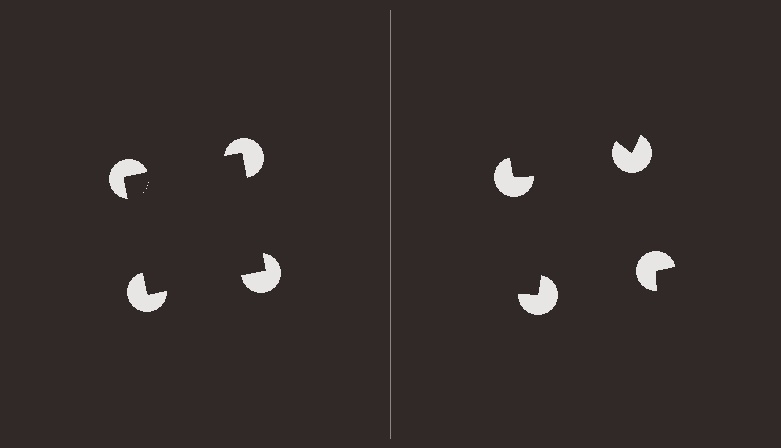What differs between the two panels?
The pac-man discs are positioned identically on both sides; only the wedge orientations differ. On the left they align to a square; on the right they are misaligned.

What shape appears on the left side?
An illusory square.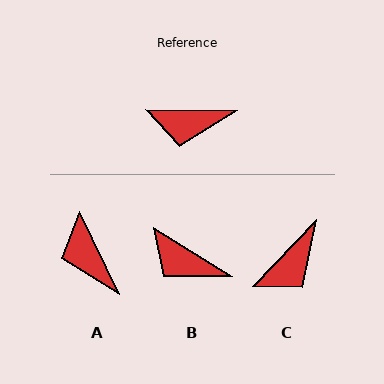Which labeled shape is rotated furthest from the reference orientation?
A, about 64 degrees away.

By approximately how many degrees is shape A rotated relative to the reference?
Approximately 64 degrees clockwise.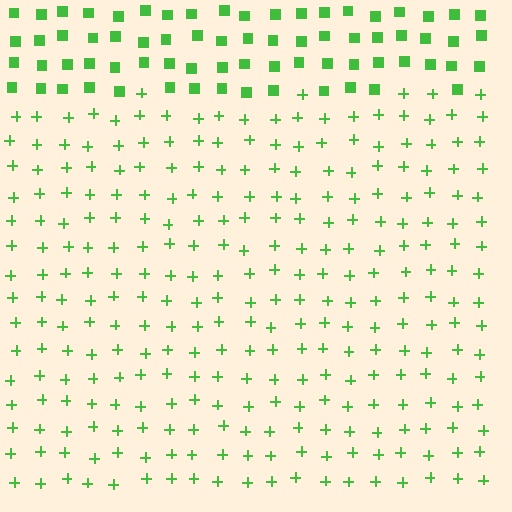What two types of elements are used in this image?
The image uses plus signs inside the rectangle region and squares outside it.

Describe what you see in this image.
The image is filled with small green elements arranged in a uniform grid. A rectangle-shaped region contains plus signs, while the surrounding area contains squares. The boundary is defined purely by the change in element shape.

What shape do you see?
I see a rectangle.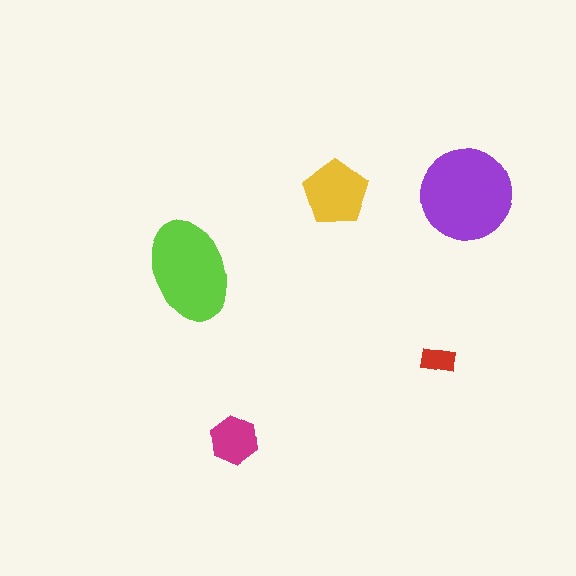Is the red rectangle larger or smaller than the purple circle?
Smaller.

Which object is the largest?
The purple circle.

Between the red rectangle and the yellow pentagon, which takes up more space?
The yellow pentagon.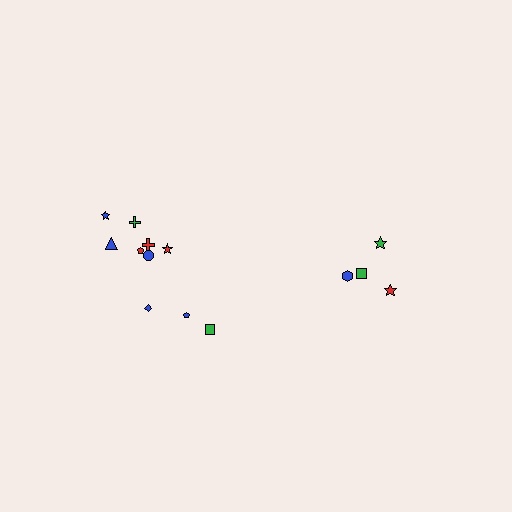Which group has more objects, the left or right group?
The left group.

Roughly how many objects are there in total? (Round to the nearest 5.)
Roughly 15 objects in total.